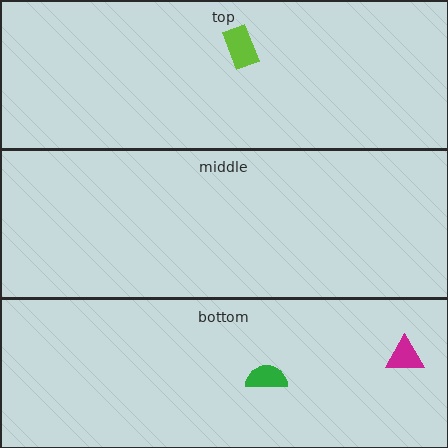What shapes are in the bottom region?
The magenta triangle, the green semicircle.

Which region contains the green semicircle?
The bottom region.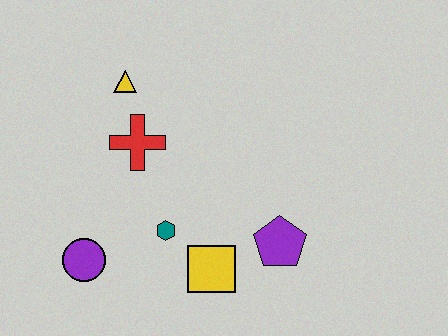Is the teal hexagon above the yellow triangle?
No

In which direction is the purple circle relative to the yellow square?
The purple circle is to the left of the yellow square.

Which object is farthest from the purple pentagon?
The yellow triangle is farthest from the purple pentagon.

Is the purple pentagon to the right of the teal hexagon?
Yes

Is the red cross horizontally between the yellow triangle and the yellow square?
Yes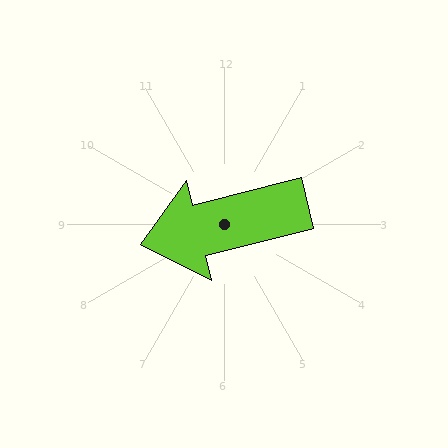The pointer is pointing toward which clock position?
Roughly 9 o'clock.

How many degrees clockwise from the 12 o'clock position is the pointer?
Approximately 256 degrees.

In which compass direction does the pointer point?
West.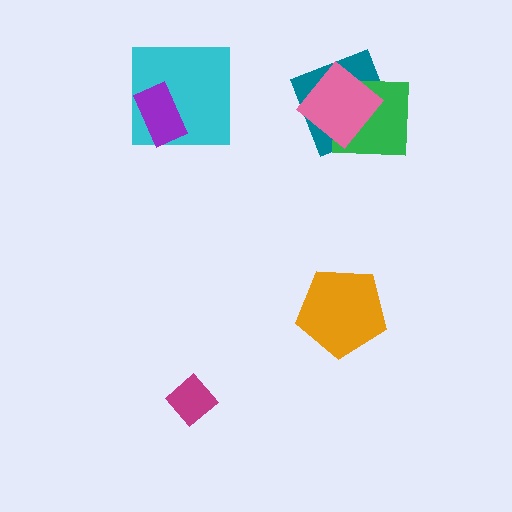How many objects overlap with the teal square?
2 objects overlap with the teal square.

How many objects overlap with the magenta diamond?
0 objects overlap with the magenta diamond.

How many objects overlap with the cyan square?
1 object overlaps with the cyan square.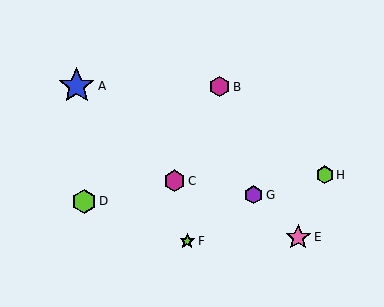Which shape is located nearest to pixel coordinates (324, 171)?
The lime hexagon (labeled H) at (325, 175) is nearest to that location.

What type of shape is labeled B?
Shape B is a magenta hexagon.